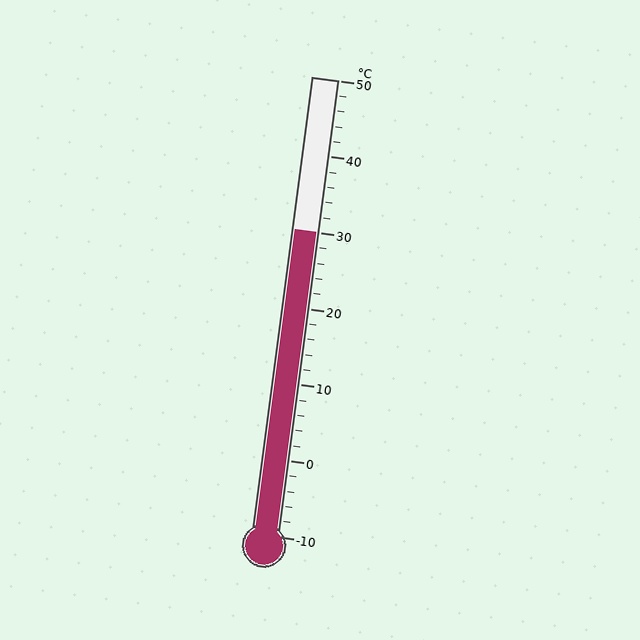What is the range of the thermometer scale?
The thermometer scale ranges from -10°C to 50°C.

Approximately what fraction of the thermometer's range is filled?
The thermometer is filled to approximately 65% of its range.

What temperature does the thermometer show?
The thermometer shows approximately 30°C.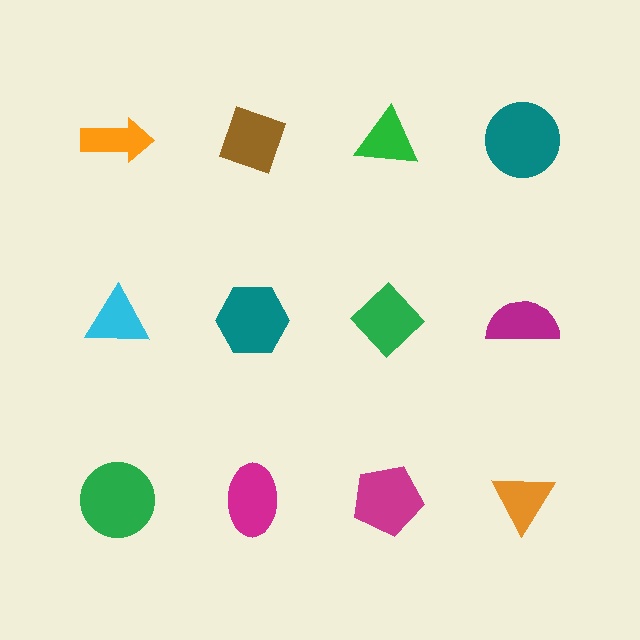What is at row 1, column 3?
A green triangle.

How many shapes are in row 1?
4 shapes.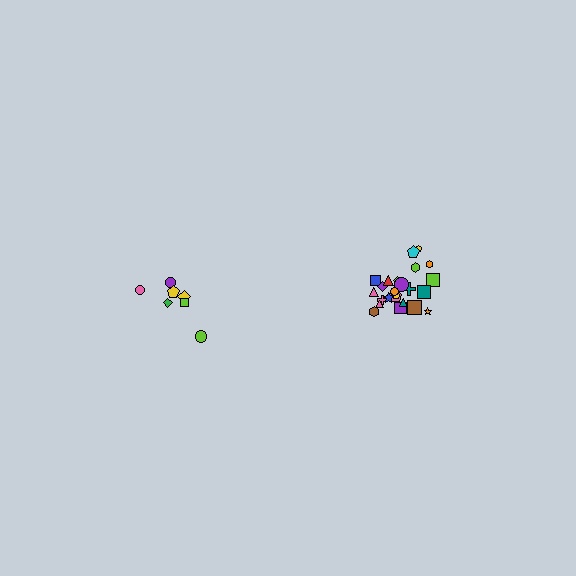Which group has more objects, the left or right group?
The right group.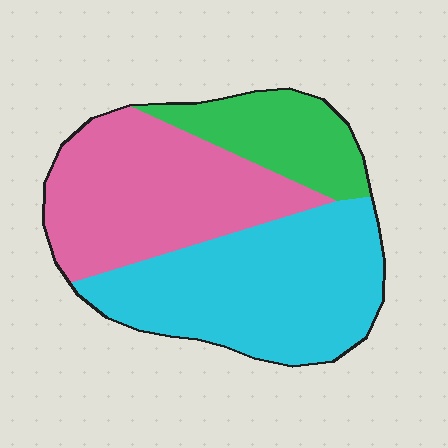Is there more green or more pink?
Pink.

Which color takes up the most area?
Cyan, at roughly 45%.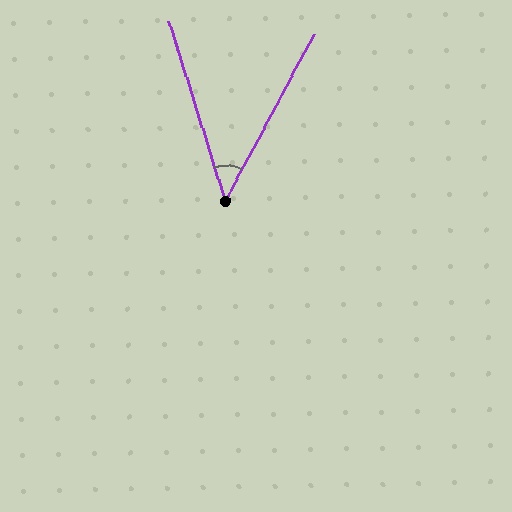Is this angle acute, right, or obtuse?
It is acute.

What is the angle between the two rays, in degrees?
Approximately 45 degrees.